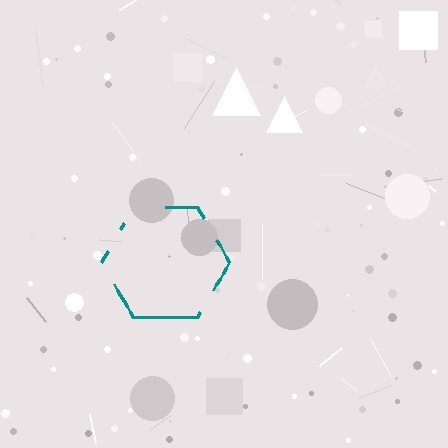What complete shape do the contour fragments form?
The contour fragments form a hexagon.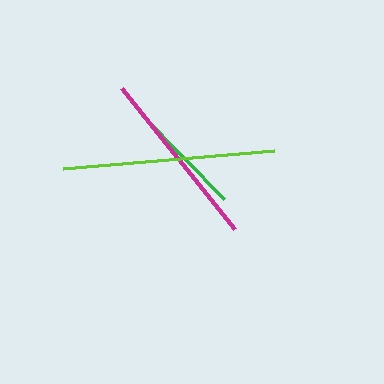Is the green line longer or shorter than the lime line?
The lime line is longer than the green line.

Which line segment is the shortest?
The green line is the shortest at approximately 117 pixels.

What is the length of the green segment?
The green segment is approximately 117 pixels long.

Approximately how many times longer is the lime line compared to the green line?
The lime line is approximately 1.8 times the length of the green line.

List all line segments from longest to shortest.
From longest to shortest: lime, magenta, green.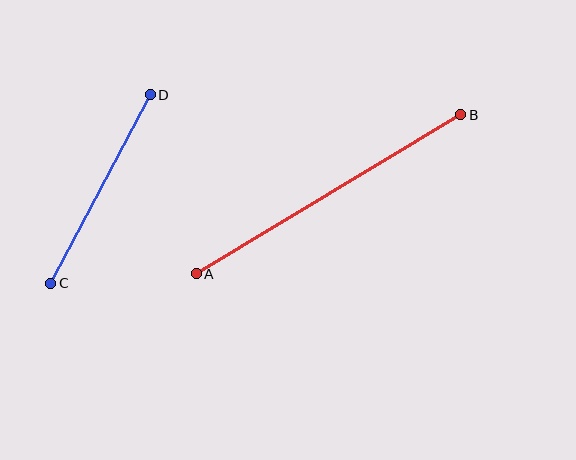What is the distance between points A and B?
The distance is approximately 309 pixels.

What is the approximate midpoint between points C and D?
The midpoint is at approximately (100, 189) pixels.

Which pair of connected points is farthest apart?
Points A and B are farthest apart.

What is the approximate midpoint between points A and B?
The midpoint is at approximately (328, 194) pixels.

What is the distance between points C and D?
The distance is approximately 213 pixels.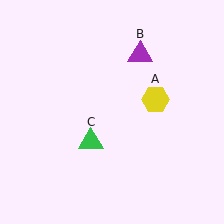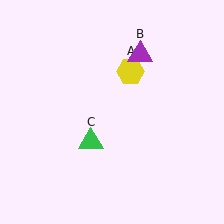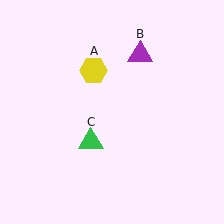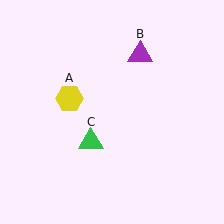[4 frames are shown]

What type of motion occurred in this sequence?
The yellow hexagon (object A) rotated counterclockwise around the center of the scene.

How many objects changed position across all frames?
1 object changed position: yellow hexagon (object A).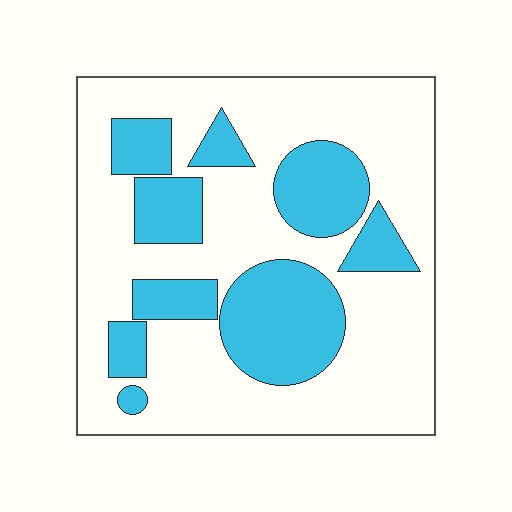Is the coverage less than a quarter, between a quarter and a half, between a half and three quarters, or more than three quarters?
Between a quarter and a half.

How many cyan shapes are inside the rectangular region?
9.